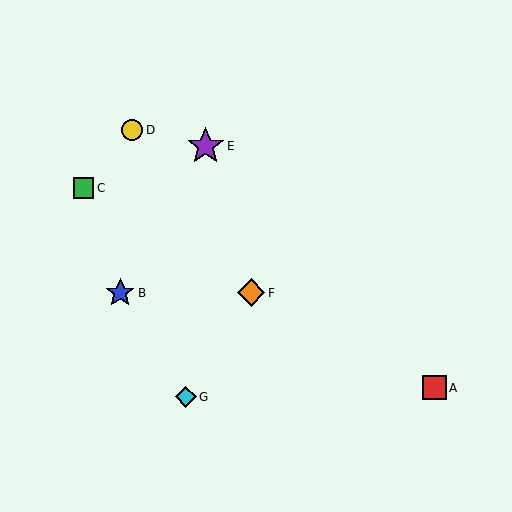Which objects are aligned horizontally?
Objects B, F are aligned horizontally.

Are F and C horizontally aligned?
No, F is at y≈293 and C is at y≈188.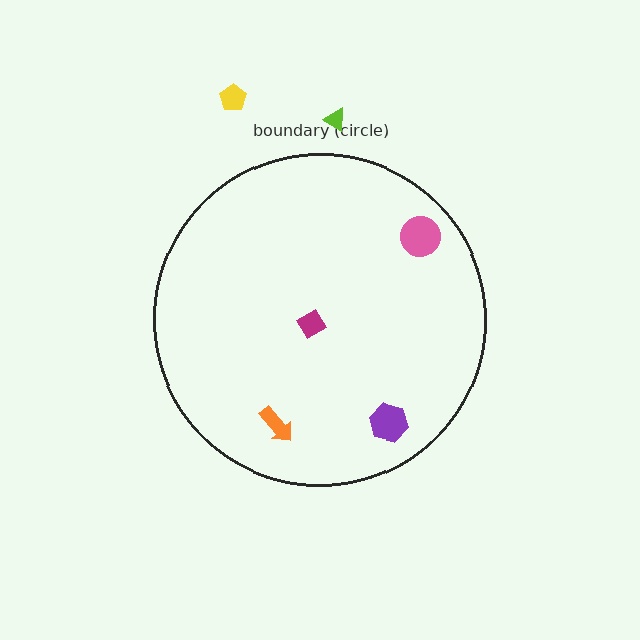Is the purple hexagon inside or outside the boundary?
Inside.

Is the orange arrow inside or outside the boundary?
Inside.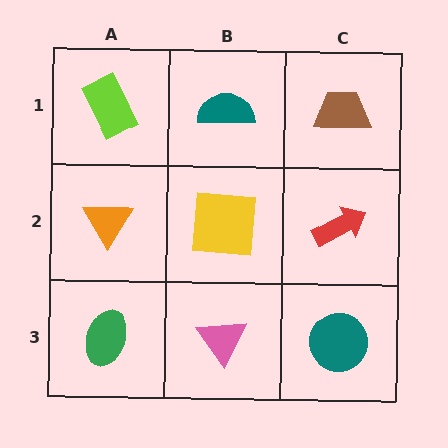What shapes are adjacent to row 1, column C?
A red arrow (row 2, column C), a teal semicircle (row 1, column B).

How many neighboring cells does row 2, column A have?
3.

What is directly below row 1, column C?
A red arrow.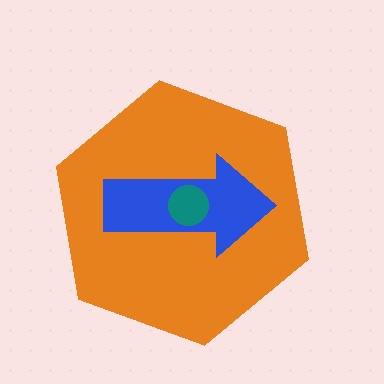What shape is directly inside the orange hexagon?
The blue arrow.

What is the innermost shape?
The teal circle.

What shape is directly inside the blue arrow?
The teal circle.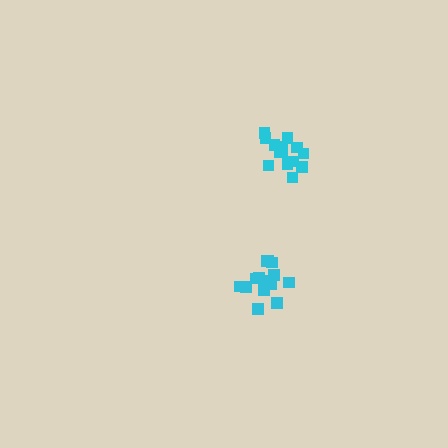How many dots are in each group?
Group 1: 14 dots, Group 2: 14 dots (28 total).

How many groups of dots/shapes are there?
There are 2 groups.